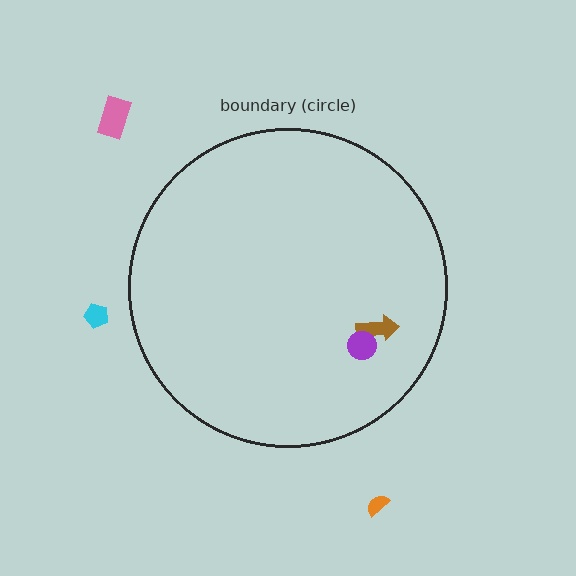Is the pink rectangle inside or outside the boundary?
Outside.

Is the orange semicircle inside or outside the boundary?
Outside.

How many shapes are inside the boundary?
2 inside, 3 outside.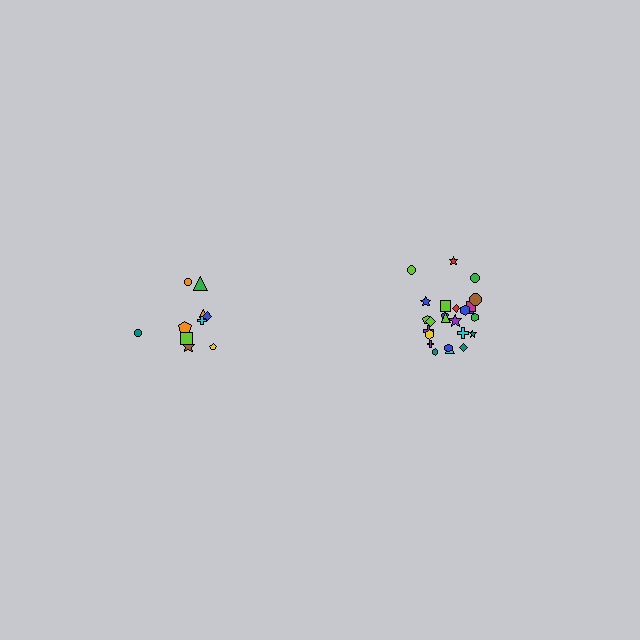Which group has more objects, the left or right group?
The right group.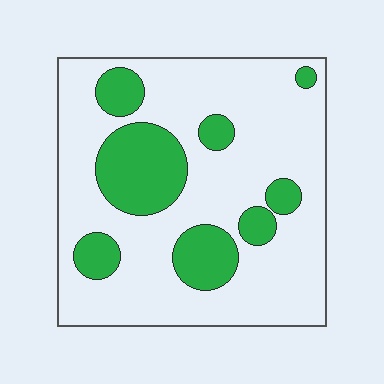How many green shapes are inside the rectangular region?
8.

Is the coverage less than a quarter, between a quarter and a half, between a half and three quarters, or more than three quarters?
Less than a quarter.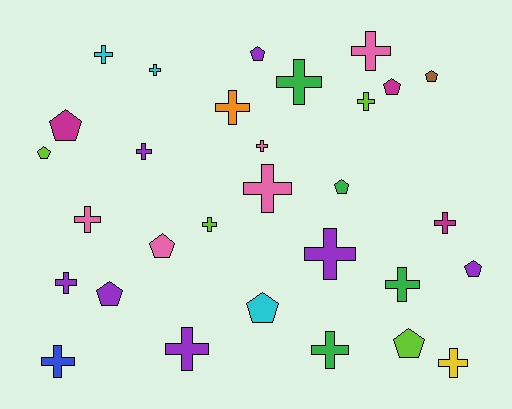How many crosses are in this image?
There are 19 crosses.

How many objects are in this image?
There are 30 objects.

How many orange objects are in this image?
There is 1 orange object.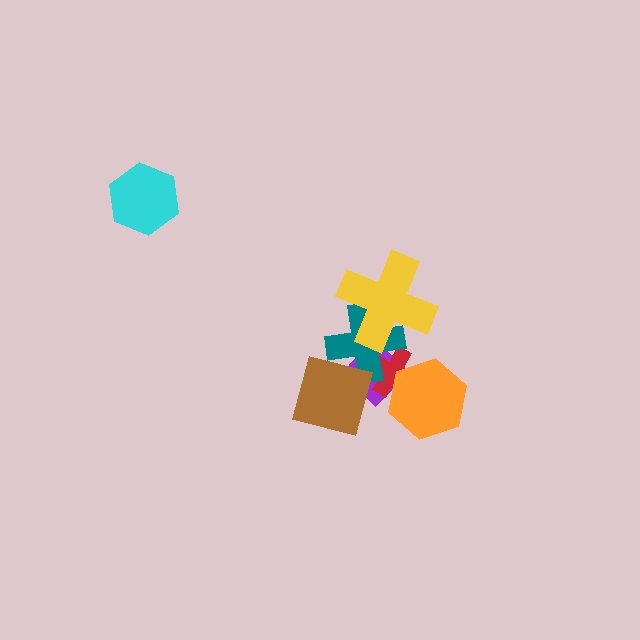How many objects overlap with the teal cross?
4 objects overlap with the teal cross.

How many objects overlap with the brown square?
3 objects overlap with the brown square.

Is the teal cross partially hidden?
Yes, it is partially covered by another shape.